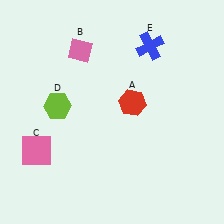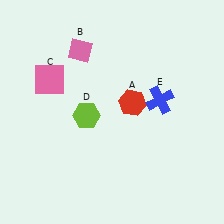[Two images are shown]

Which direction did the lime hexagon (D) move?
The lime hexagon (D) moved right.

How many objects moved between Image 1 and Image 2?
3 objects moved between the two images.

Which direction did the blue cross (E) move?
The blue cross (E) moved down.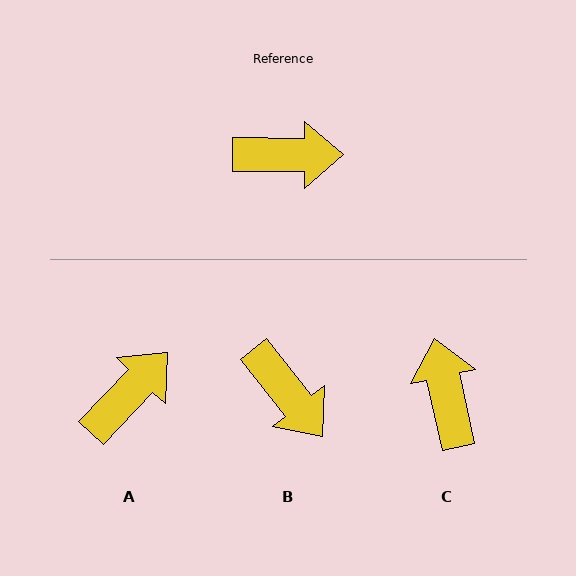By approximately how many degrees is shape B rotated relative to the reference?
Approximately 51 degrees clockwise.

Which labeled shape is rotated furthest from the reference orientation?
C, about 103 degrees away.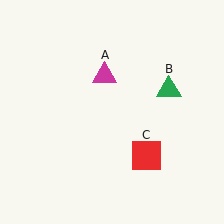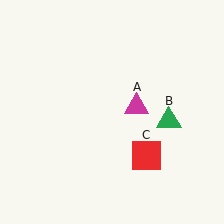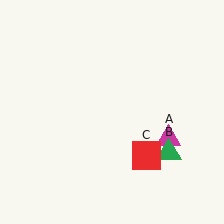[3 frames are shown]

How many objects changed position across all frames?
2 objects changed position: magenta triangle (object A), green triangle (object B).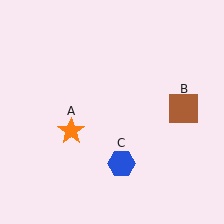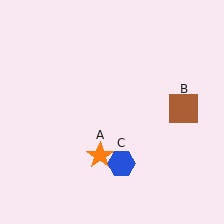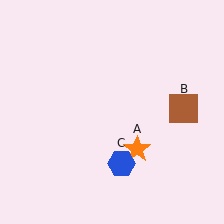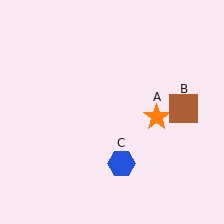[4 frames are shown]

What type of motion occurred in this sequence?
The orange star (object A) rotated counterclockwise around the center of the scene.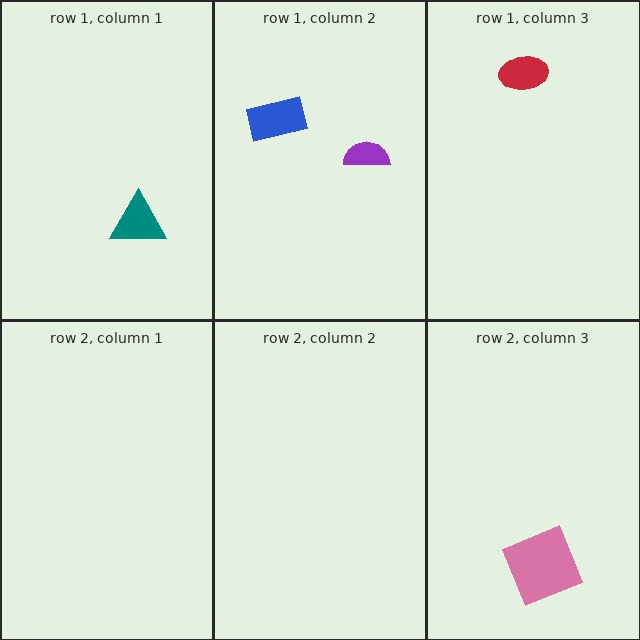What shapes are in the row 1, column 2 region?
The purple semicircle, the blue rectangle.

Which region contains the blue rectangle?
The row 1, column 2 region.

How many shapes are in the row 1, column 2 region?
2.